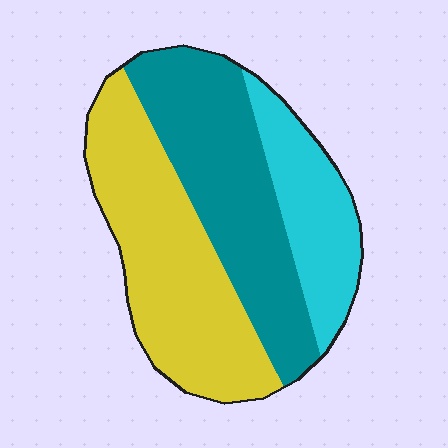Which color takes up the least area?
Cyan, at roughly 20%.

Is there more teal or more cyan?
Teal.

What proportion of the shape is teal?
Teal takes up between a third and a half of the shape.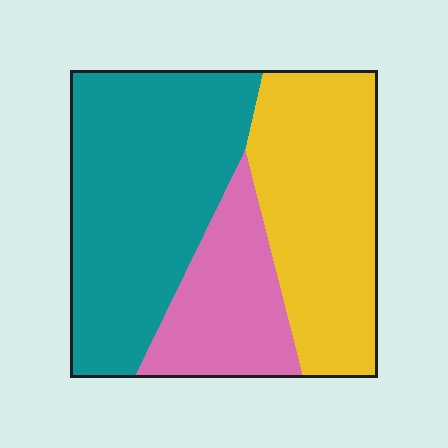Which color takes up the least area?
Pink, at roughly 20%.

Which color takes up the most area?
Teal, at roughly 45%.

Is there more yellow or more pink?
Yellow.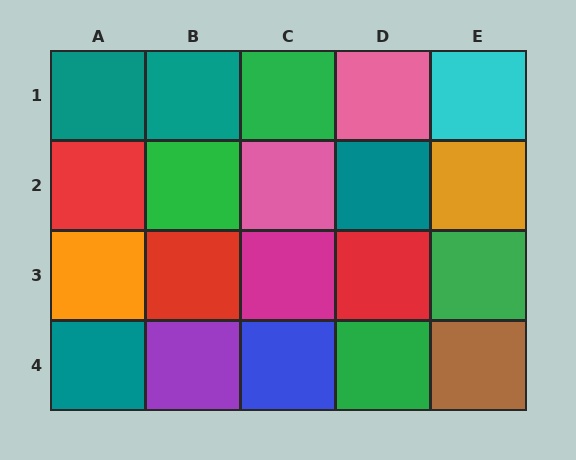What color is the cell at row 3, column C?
Magenta.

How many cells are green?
4 cells are green.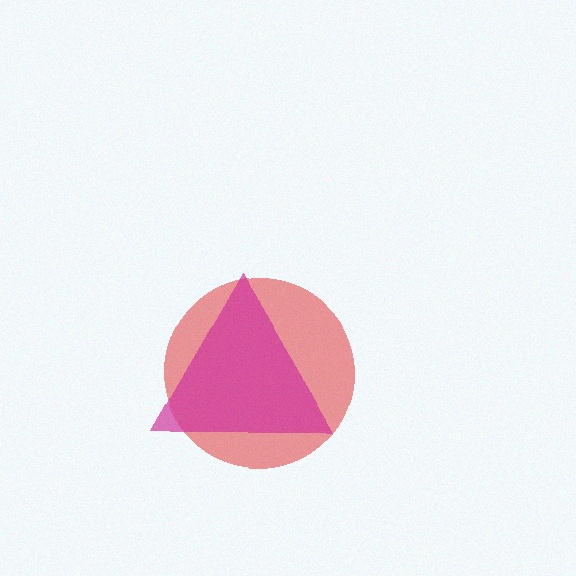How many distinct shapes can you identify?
There are 2 distinct shapes: a red circle, a magenta triangle.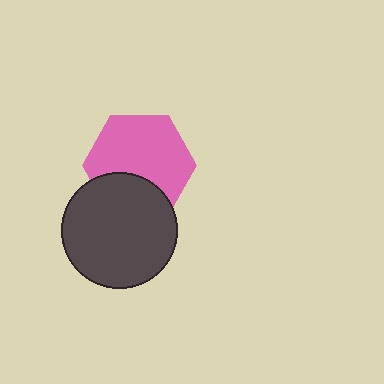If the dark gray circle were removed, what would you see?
You would see the complete pink hexagon.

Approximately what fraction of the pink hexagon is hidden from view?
Roughly 30% of the pink hexagon is hidden behind the dark gray circle.